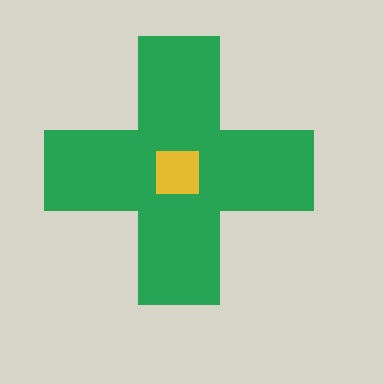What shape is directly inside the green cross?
The yellow square.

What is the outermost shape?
The green cross.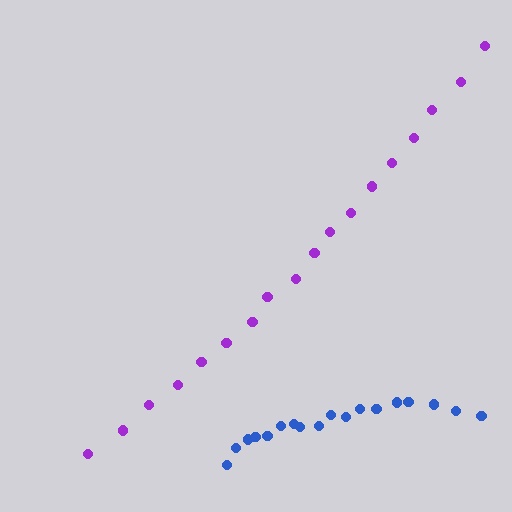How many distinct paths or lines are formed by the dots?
There are 2 distinct paths.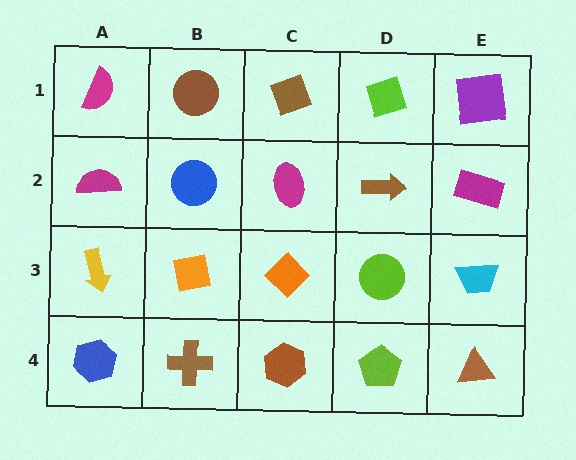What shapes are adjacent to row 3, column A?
A magenta semicircle (row 2, column A), a blue hexagon (row 4, column A), an orange square (row 3, column B).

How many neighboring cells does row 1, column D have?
3.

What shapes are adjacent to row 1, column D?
A brown arrow (row 2, column D), a brown diamond (row 1, column C), a purple square (row 1, column E).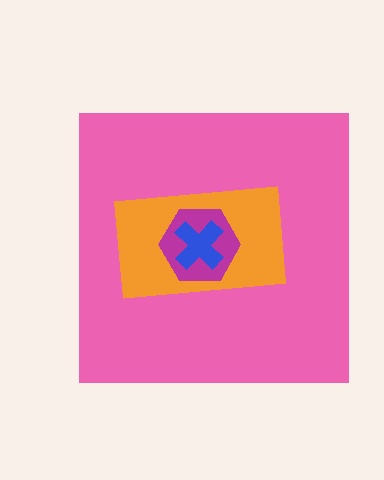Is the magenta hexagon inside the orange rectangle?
Yes.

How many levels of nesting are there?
4.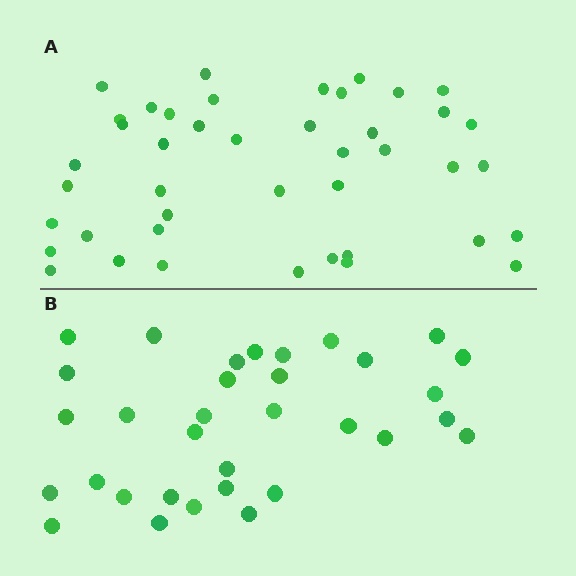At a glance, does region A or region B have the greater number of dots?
Region A (the top region) has more dots.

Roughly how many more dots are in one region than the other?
Region A has roughly 10 or so more dots than region B.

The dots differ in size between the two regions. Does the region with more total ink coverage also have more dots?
No. Region B has more total ink coverage because its dots are larger, but region A actually contains more individual dots. Total area can be misleading — the number of items is what matters here.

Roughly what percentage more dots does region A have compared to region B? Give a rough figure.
About 30% more.